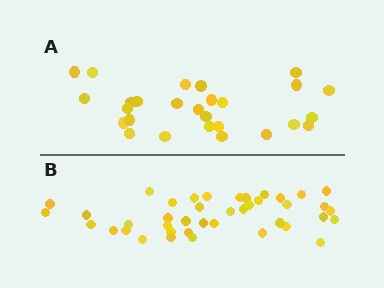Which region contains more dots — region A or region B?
Region B (the bottom region) has more dots.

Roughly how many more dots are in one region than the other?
Region B has approximately 15 more dots than region A.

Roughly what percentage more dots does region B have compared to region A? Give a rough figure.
About 50% more.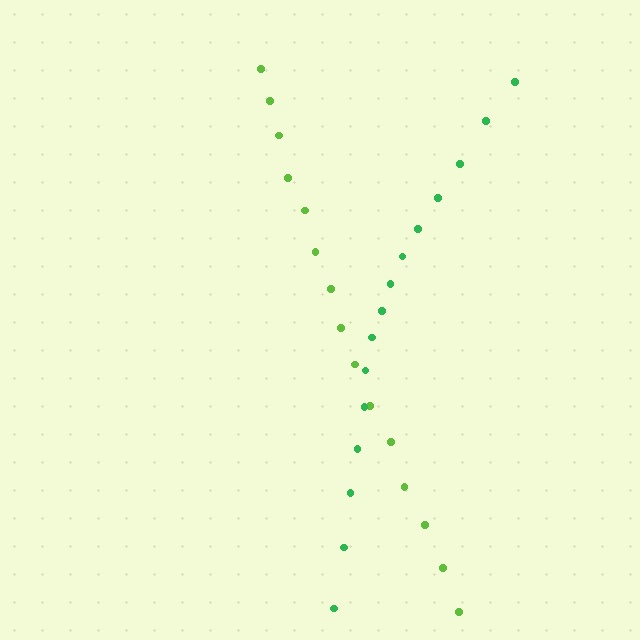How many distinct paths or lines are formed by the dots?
There are 2 distinct paths.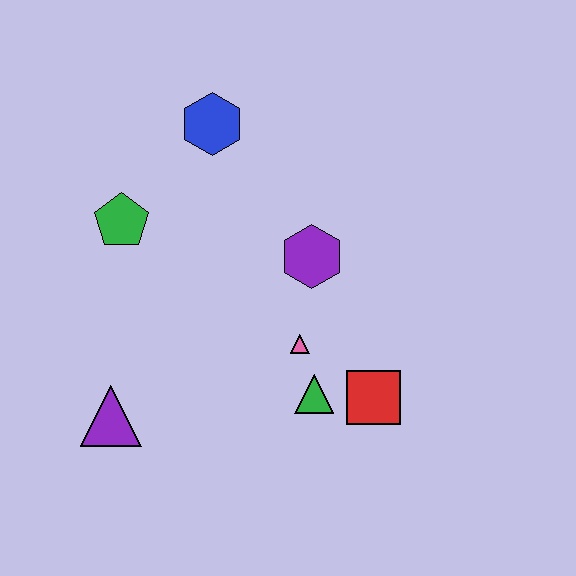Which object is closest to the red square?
The green triangle is closest to the red square.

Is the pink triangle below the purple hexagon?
Yes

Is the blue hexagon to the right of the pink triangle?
No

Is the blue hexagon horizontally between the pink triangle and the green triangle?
No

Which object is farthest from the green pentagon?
The red square is farthest from the green pentagon.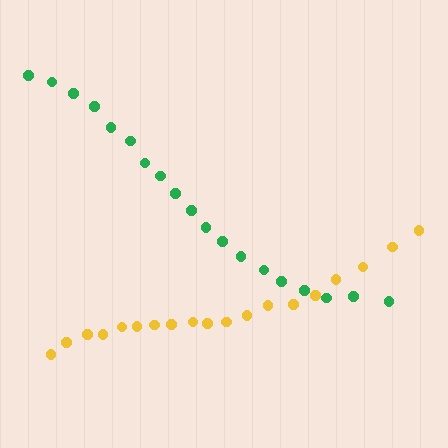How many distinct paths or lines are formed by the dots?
There are 2 distinct paths.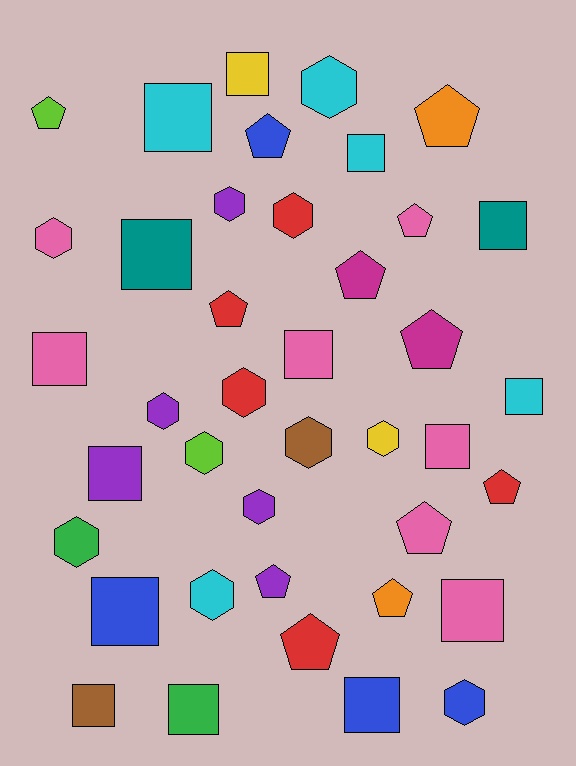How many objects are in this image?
There are 40 objects.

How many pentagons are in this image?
There are 12 pentagons.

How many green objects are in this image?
There are 2 green objects.